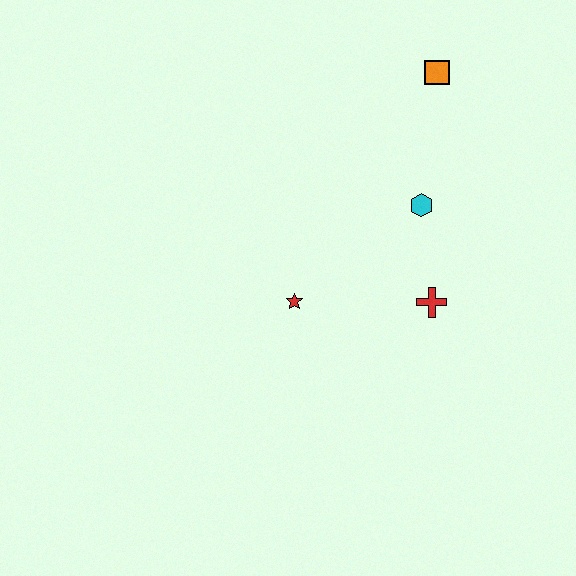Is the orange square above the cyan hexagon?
Yes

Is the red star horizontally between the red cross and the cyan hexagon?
No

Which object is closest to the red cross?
The cyan hexagon is closest to the red cross.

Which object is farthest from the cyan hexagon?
The red star is farthest from the cyan hexagon.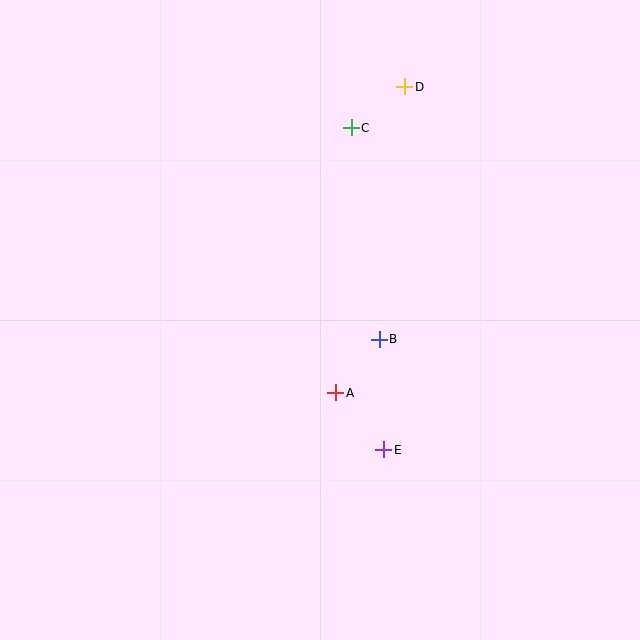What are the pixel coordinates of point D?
Point D is at (405, 87).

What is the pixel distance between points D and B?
The distance between D and B is 253 pixels.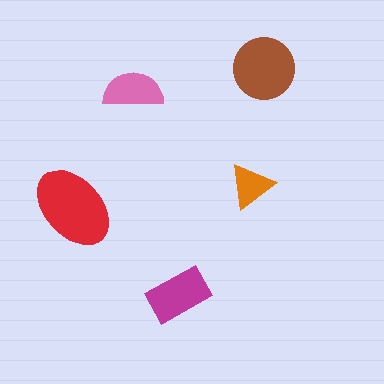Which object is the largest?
The red ellipse.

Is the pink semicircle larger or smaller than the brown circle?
Smaller.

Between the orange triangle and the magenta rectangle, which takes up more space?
The magenta rectangle.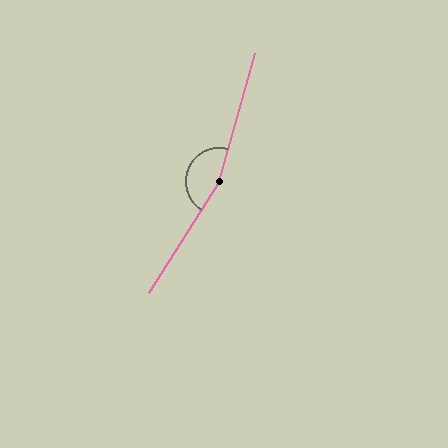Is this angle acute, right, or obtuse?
It is obtuse.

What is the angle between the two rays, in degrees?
Approximately 164 degrees.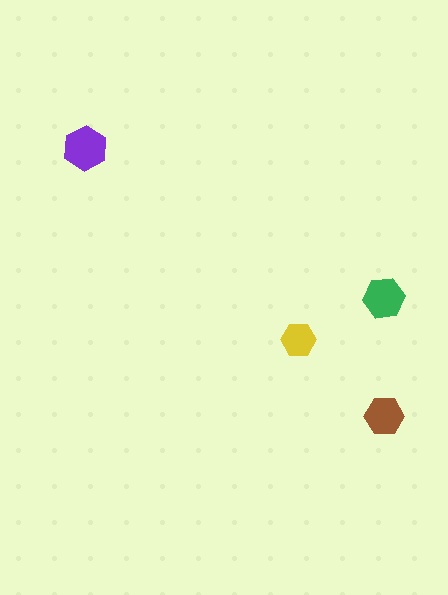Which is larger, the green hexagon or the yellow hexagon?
The green one.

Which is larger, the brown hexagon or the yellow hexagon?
The brown one.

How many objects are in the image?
There are 4 objects in the image.